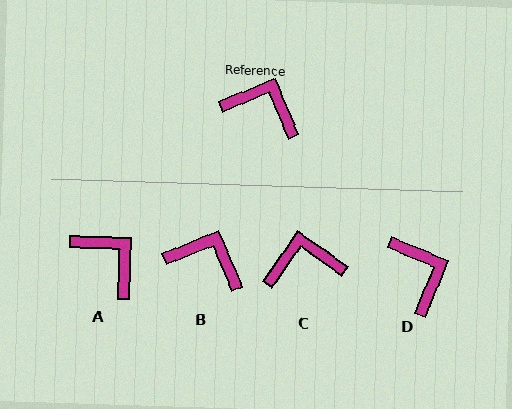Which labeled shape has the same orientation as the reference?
B.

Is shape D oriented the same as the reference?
No, it is off by about 45 degrees.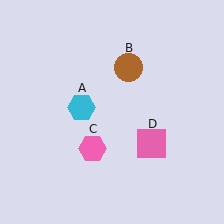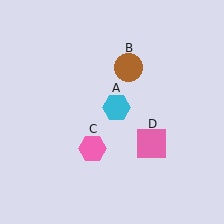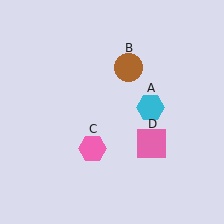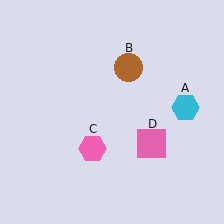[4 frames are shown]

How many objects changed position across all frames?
1 object changed position: cyan hexagon (object A).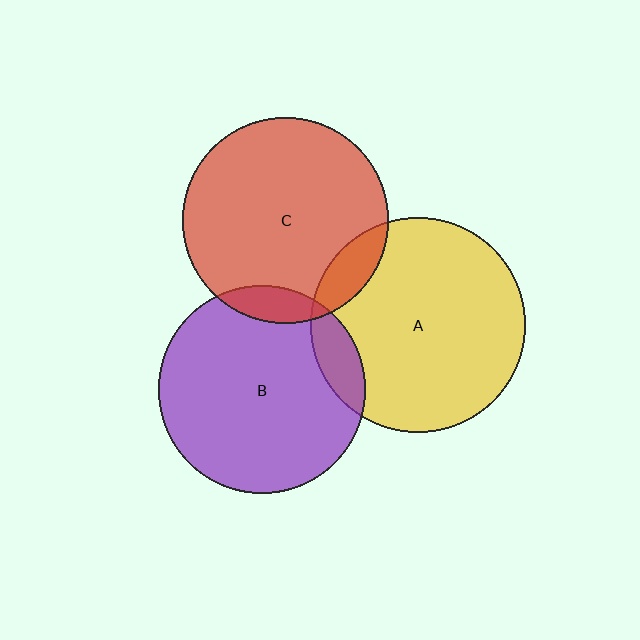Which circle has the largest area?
Circle A (yellow).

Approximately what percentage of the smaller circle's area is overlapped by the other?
Approximately 10%.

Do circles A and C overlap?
Yes.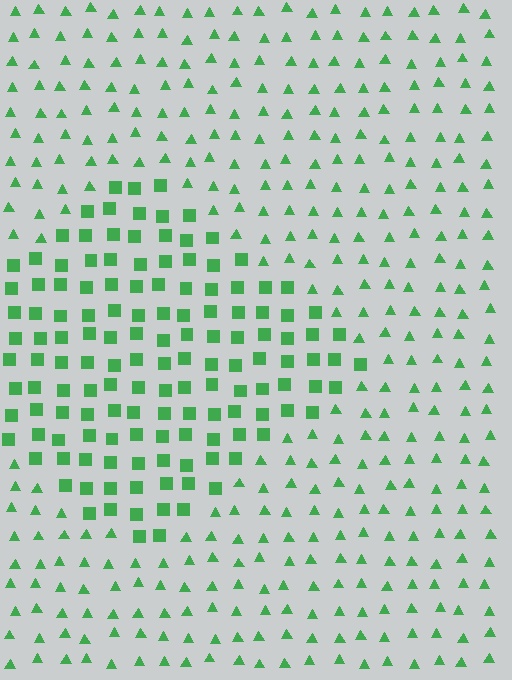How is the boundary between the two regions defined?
The boundary is defined by a change in element shape: squares inside vs. triangles outside. All elements share the same color and spacing.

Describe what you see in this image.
The image is filled with small green elements arranged in a uniform grid. A diamond-shaped region contains squares, while the surrounding area contains triangles. The boundary is defined purely by the change in element shape.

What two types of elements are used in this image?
The image uses squares inside the diamond region and triangles outside it.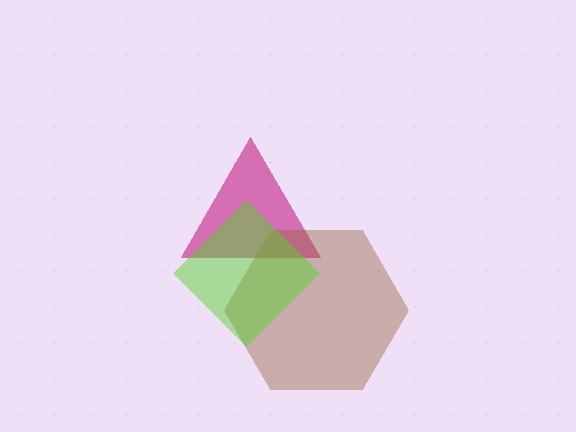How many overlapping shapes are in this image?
There are 3 overlapping shapes in the image.